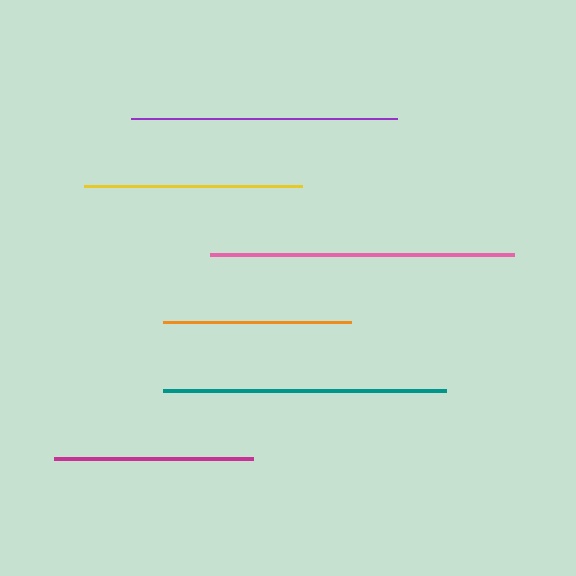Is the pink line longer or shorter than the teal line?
The pink line is longer than the teal line.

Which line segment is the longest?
The pink line is the longest at approximately 304 pixels.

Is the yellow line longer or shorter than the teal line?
The teal line is longer than the yellow line.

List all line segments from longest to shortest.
From longest to shortest: pink, teal, purple, yellow, magenta, orange.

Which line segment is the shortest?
The orange line is the shortest at approximately 188 pixels.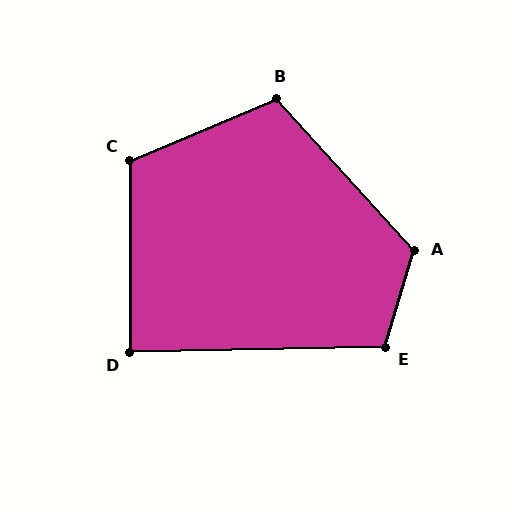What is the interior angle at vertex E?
Approximately 108 degrees (obtuse).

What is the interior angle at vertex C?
Approximately 113 degrees (obtuse).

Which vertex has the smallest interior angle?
D, at approximately 89 degrees.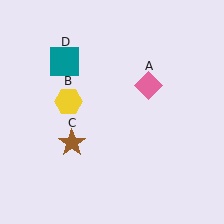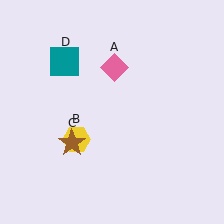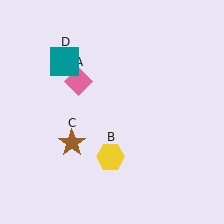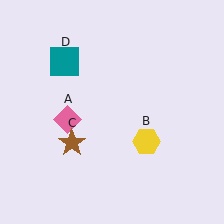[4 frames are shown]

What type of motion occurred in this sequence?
The pink diamond (object A), yellow hexagon (object B) rotated counterclockwise around the center of the scene.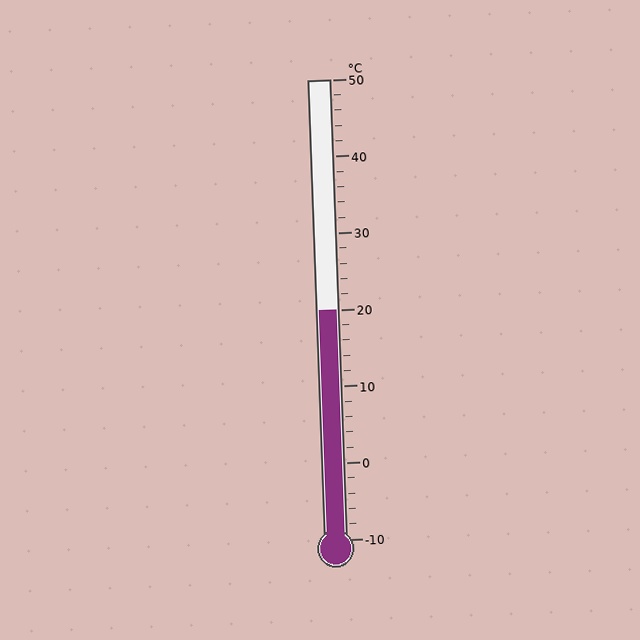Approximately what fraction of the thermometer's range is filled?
The thermometer is filled to approximately 50% of its range.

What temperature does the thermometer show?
The thermometer shows approximately 20°C.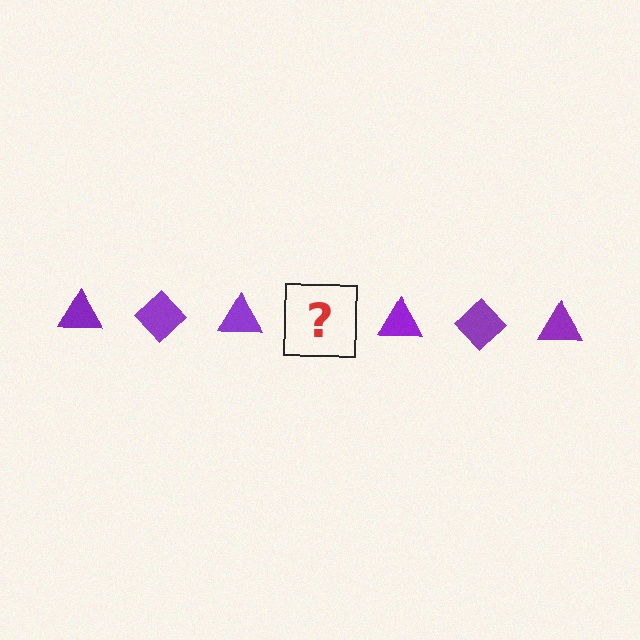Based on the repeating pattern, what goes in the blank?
The blank should be a purple diamond.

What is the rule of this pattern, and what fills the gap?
The rule is that the pattern cycles through triangle, diamond shapes in purple. The gap should be filled with a purple diamond.